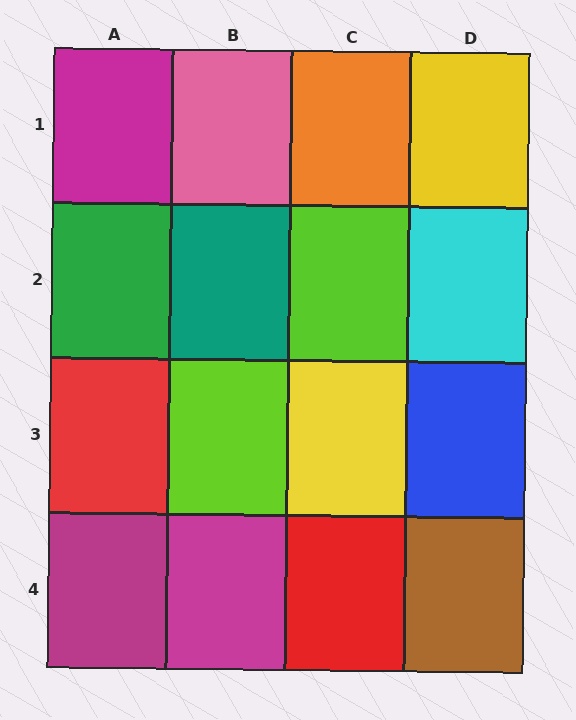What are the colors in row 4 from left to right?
Magenta, magenta, red, brown.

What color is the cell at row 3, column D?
Blue.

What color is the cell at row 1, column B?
Pink.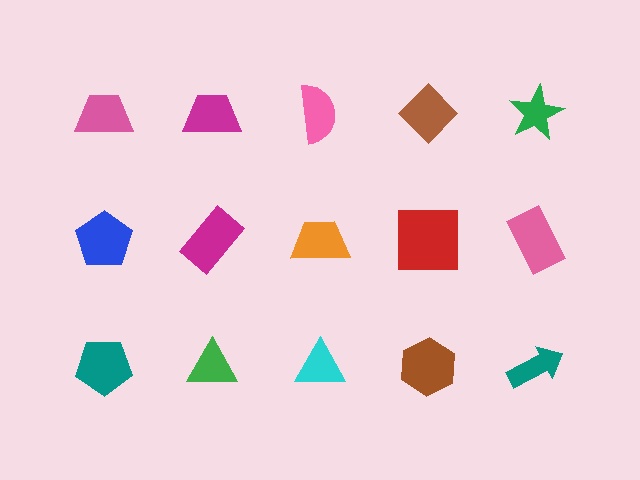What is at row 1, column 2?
A magenta trapezoid.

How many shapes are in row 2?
5 shapes.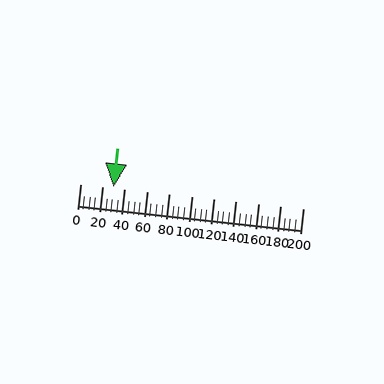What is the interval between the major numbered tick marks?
The major tick marks are spaced 20 units apart.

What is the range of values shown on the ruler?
The ruler shows values from 0 to 200.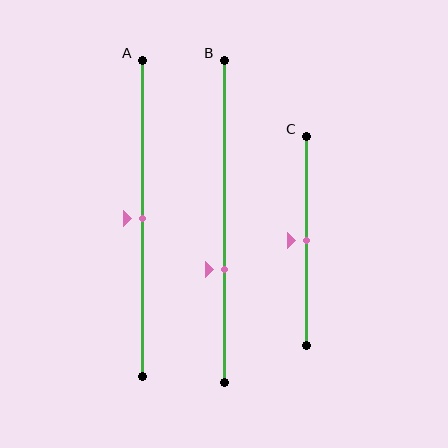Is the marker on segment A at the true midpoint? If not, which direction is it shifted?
Yes, the marker on segment A is at the true midpoint.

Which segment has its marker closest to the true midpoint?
Segment A has its marker closest to the true midpoint.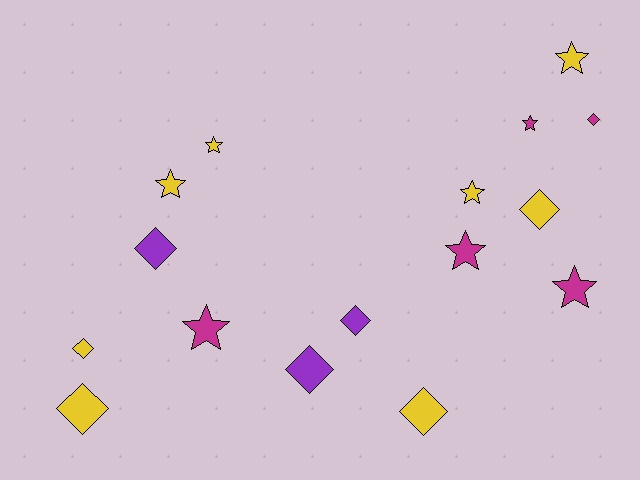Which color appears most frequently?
Yellow, with 8 objects.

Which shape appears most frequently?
Diamond, with 8 objects.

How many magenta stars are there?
There are 4 magenta stars.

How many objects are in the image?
There are 16 objects.